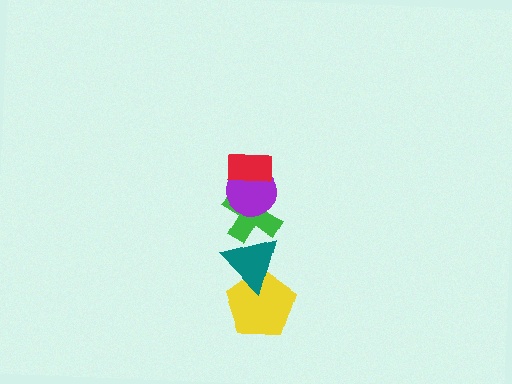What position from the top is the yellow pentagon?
The yellow pentagon is 5th from the top.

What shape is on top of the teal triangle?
The green cross is on top of the teal triangle.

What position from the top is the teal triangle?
The teal triangle is 4th from the top.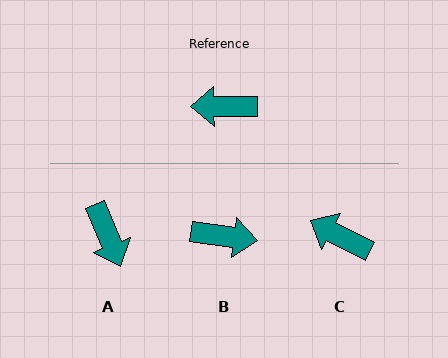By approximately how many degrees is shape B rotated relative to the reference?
Approximately 172 degrees counter-clockwise.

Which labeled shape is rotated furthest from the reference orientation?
B, about 172 degrees away.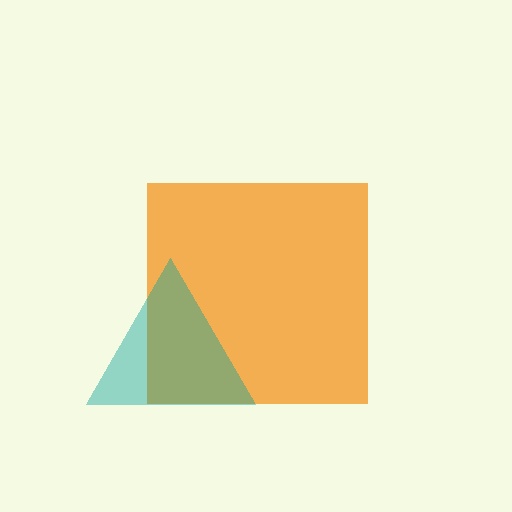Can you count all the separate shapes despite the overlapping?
Yes, there are 2 separate shapes.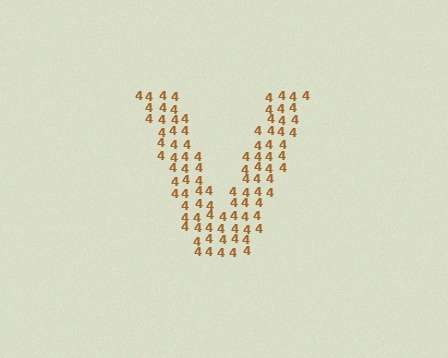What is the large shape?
The large shape is the letter V.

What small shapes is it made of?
It is made of small digit 4's.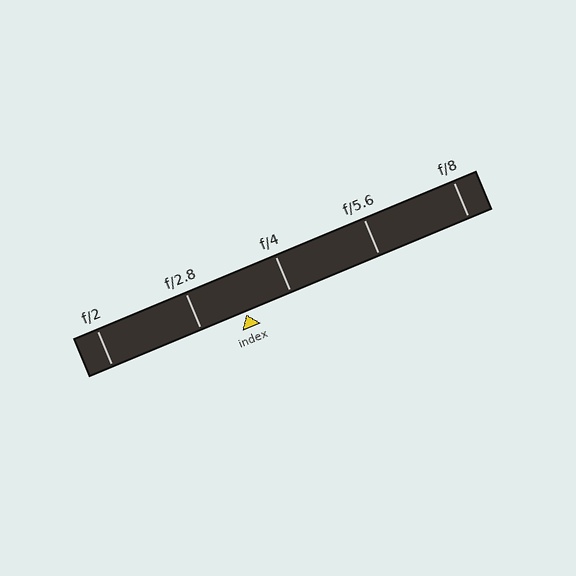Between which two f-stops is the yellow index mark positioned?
The index mark is between f/2.8 and f/4.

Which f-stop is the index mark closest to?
The index mark is closest to f/2.8.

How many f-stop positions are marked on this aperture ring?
There are 5 f-stop positions marked.